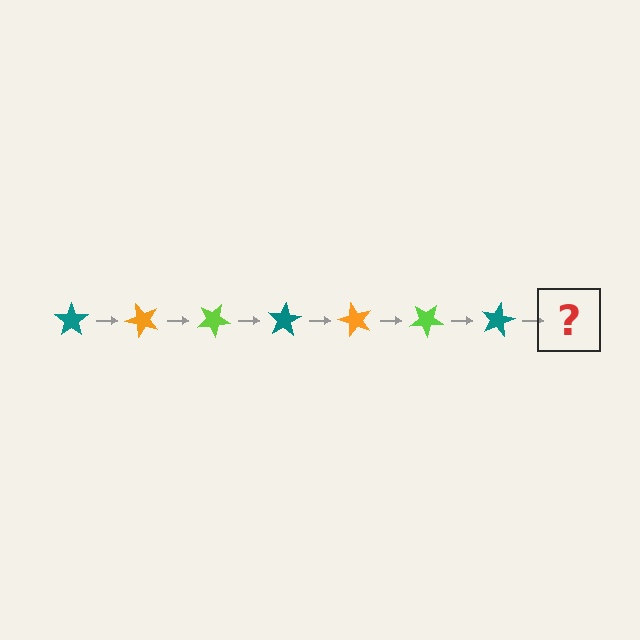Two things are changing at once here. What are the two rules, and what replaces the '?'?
The two rules are that it rotates 50 degrees each step and the color cycles through teal, orange, and lime. The '?' should be an orange star, rotated 350 degrees from the start.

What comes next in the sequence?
The next element should be an orange star, rotated 350 degrees from the start.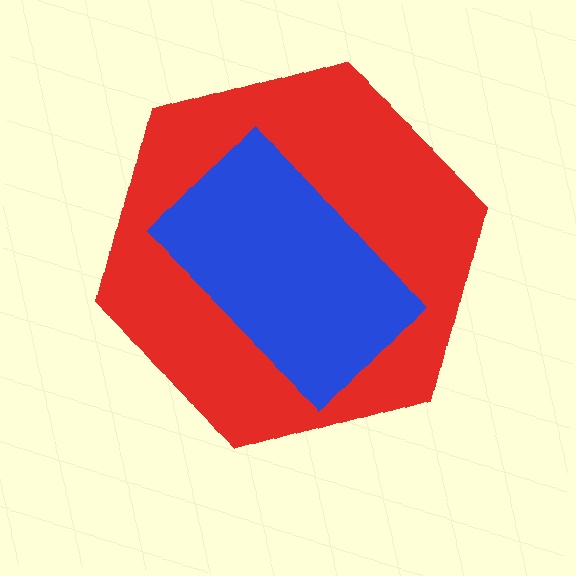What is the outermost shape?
The red hexagon.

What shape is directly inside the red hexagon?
The blue rectangle.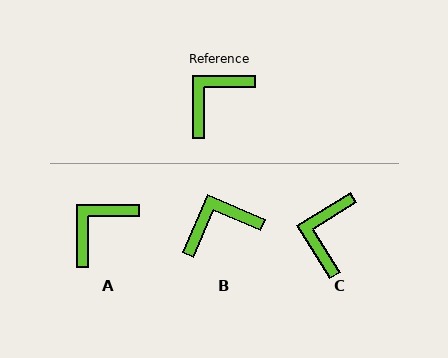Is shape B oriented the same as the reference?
No, it is off by about 23 degrees.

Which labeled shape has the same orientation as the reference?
A.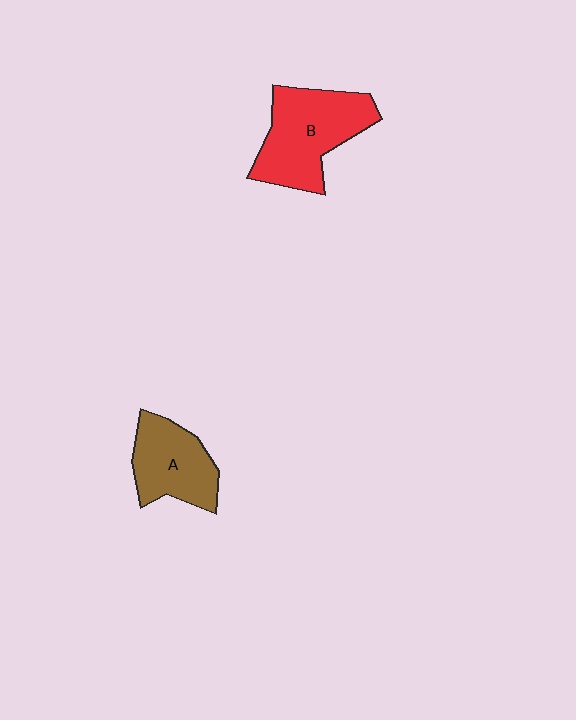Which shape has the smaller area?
Shape A (brown).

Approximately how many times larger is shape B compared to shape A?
Approximately 1.4 times.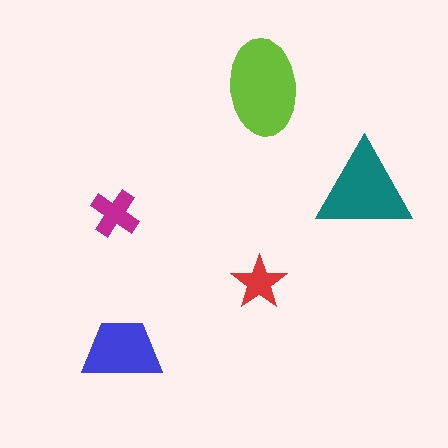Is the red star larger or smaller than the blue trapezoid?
Smaller.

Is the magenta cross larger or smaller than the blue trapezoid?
Smaller.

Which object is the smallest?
The red star.